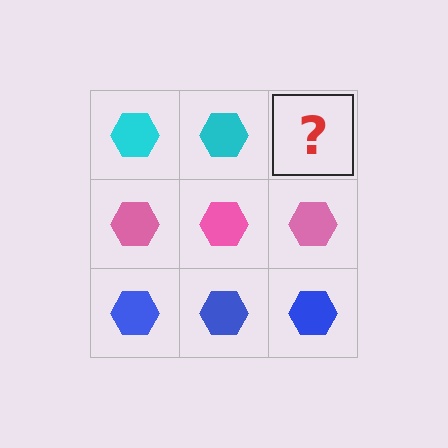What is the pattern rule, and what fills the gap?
The rule is that each row has a consistent color. The gap should be filled with a cyan hexagon.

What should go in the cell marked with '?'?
The missing cell should contain a cyan hexagon.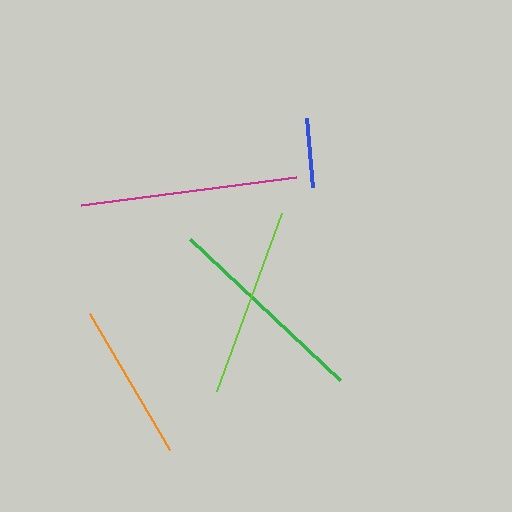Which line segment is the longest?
The magenta line is the longest at approximately 216 pixels.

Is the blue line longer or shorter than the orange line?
The orange line is longer than the blue line.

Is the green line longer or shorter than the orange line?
The green line is longer than the orange line.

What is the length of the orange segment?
The orange segment is approximately 158 pixels long.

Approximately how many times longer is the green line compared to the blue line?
The green line is approximately 3.0 times the length of the blue line.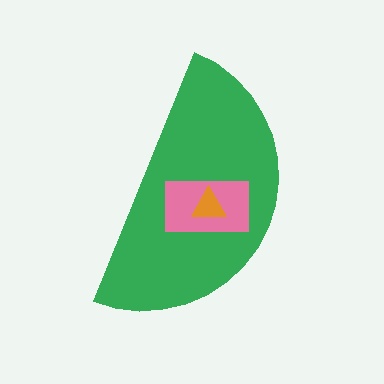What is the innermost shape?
The orange triangle.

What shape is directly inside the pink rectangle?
The orange triangle.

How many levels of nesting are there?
3.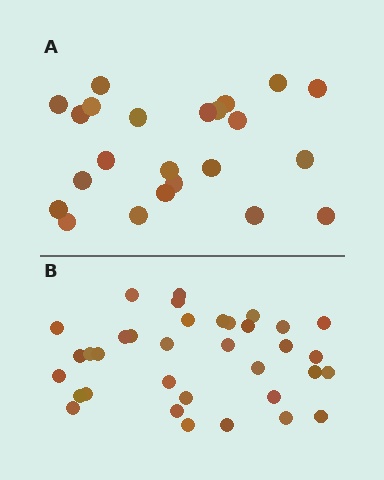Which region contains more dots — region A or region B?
Region B (the bottom region) has more dots.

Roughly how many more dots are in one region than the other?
Region B has roughly 12 or so more dots than region A.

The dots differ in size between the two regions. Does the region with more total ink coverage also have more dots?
No. Region A has more total ink coverage because its dots are larger, but region B actually contains more individual dots. Total area can be misleading — the number of items is what matters here.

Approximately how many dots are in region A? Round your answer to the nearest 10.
About 20 dots. (The exact count is 23, which rounds to 20.)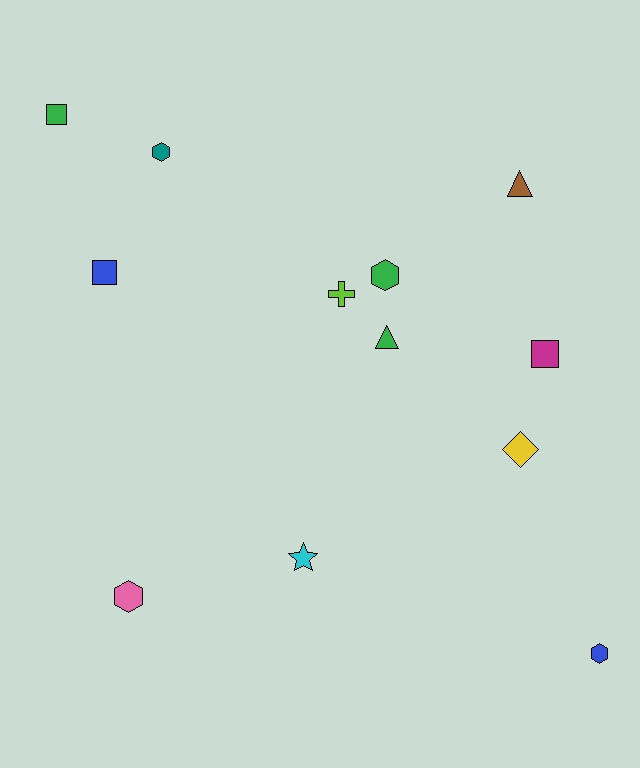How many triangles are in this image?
There are 2 triangles.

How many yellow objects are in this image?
There is 1 yellow object.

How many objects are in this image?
There are 12 objects.